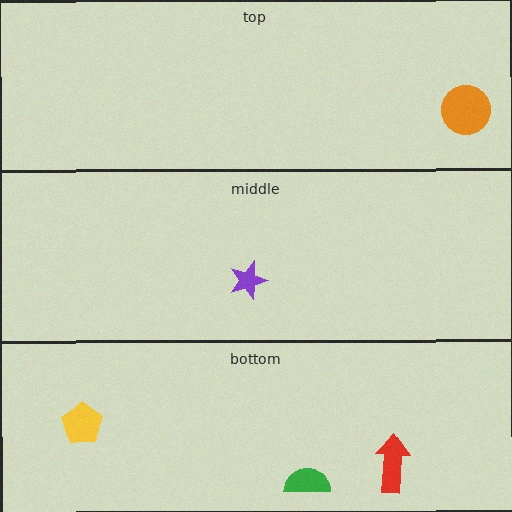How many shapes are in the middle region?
1.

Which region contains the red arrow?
The bottom region.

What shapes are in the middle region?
The purple star.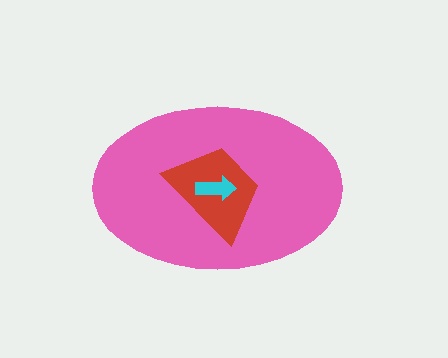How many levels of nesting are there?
3.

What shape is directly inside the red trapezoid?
The cyan arrow.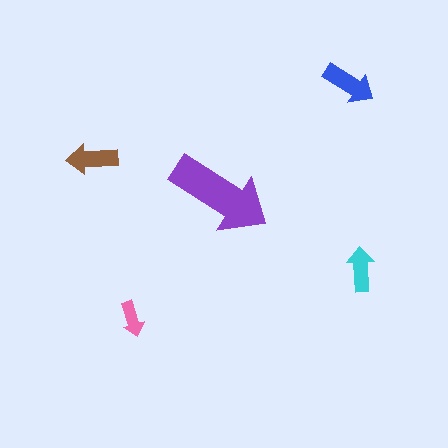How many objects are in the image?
There are 5 objects in the image.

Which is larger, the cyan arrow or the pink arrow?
The cyan one.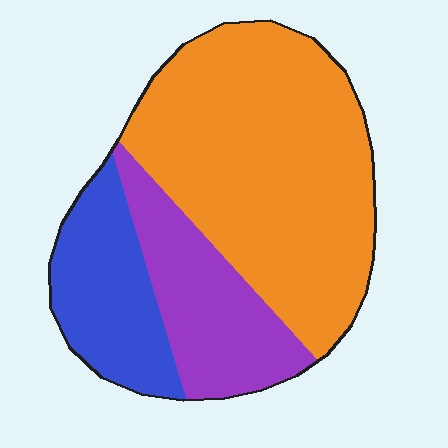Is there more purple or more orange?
Orange.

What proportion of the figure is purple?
Purple takes up about one fifth (1/5) of the figure.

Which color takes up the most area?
Orange, at roughly 60%.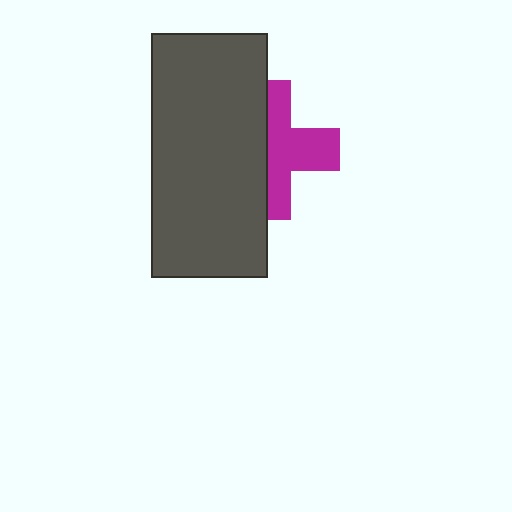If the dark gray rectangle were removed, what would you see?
You would see the complete magenta cross.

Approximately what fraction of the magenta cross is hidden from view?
Roughly 46% of the magenta cross is hidden behind the dark gray rectangle.